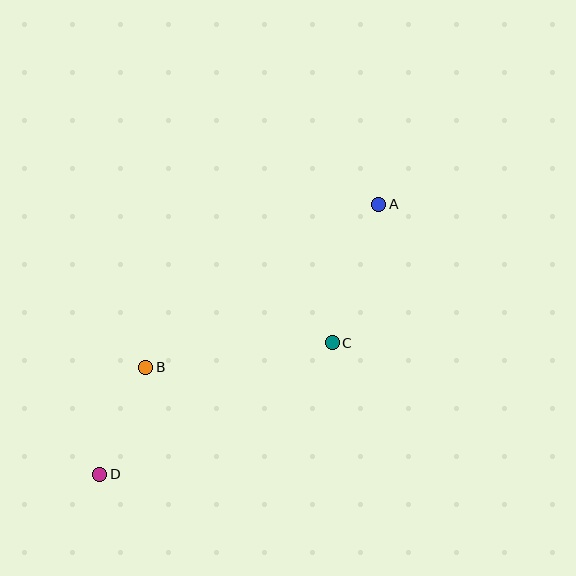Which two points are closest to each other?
Points B and D are closest to each other.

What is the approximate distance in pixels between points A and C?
The distance between A and C is approximately 146 pixels.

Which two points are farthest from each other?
Points A and D are farthest from each other.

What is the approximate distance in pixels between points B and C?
The distance between B and C is approximately 188 pixels.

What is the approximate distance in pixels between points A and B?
The distance between A and B is approximately 284 pixels.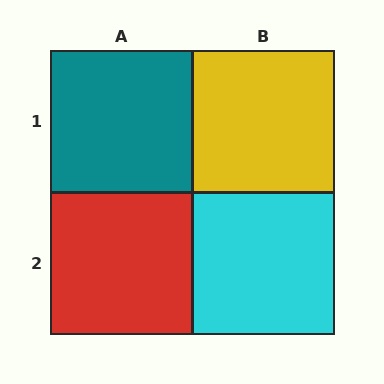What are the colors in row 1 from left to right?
Teal, yellow.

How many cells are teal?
1 cell is teal.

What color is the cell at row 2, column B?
Cyan.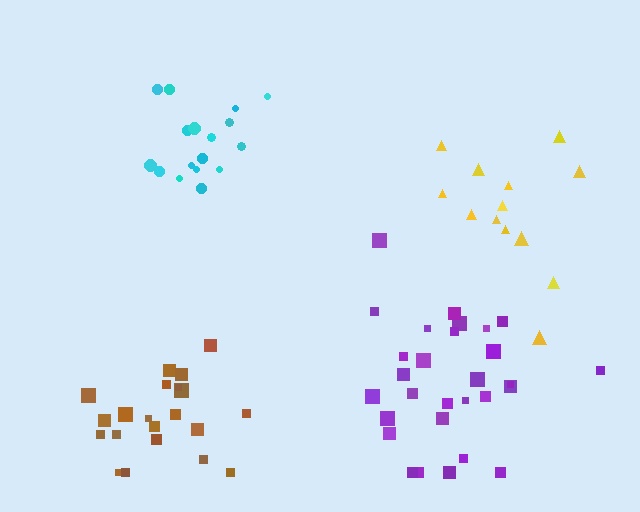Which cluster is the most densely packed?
Brown.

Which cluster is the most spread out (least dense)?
Yellow.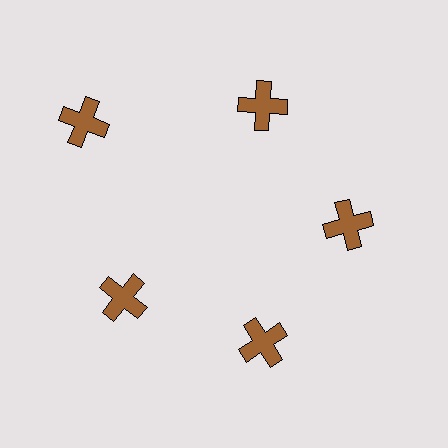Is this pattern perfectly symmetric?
No. The 5 brown crosses are arranged in a ring, but one element near the 10 o'clock position is pushed outward from the center, breaking the 5-fold rotational symmetry.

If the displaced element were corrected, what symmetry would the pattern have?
It would have 5-fold rotational symmetry — the pattern would map onto itself every 72 degrees.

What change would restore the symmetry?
The symmetry would be restored by moving it inward, back onto the ring so that all 5 crosses sit at equal angles and equal distance from the center.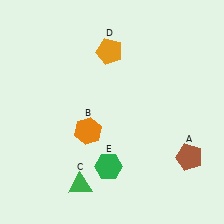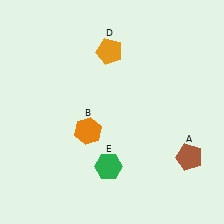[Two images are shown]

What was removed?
The green triangle (C) was removed in Image 2.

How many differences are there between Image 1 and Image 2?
There is 1 difference between the two images.